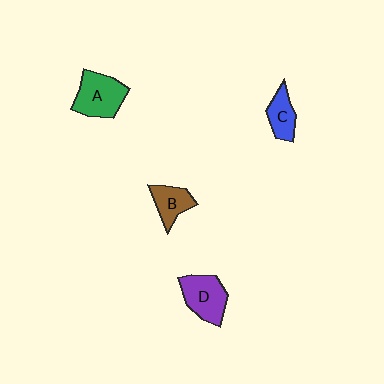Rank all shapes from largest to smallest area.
From largest to smallest: A (green), D (purple), B (brown), C (blue).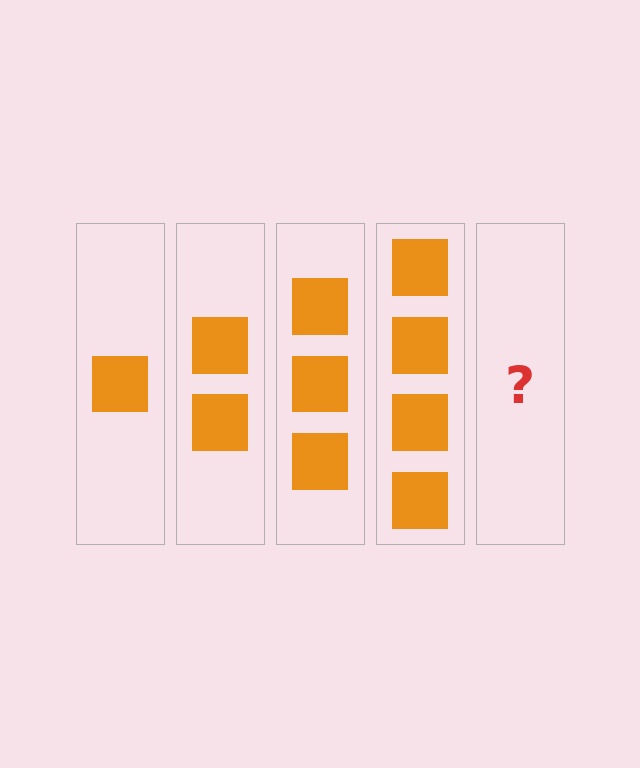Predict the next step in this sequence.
The next step is 5 squares.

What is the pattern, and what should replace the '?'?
The pattern is that each step adds one more square. The '?' should be 5 squares.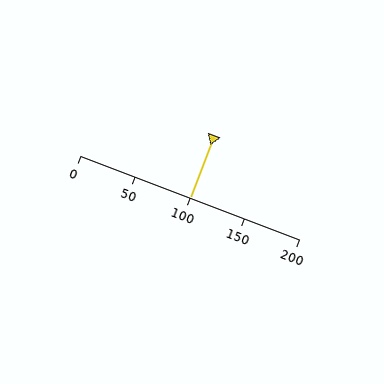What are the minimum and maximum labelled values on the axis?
The axis runs from 0 to 200.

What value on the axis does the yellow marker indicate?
The marker indicates approximately 100.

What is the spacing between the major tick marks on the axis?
The major ticks are spaced 50 apart.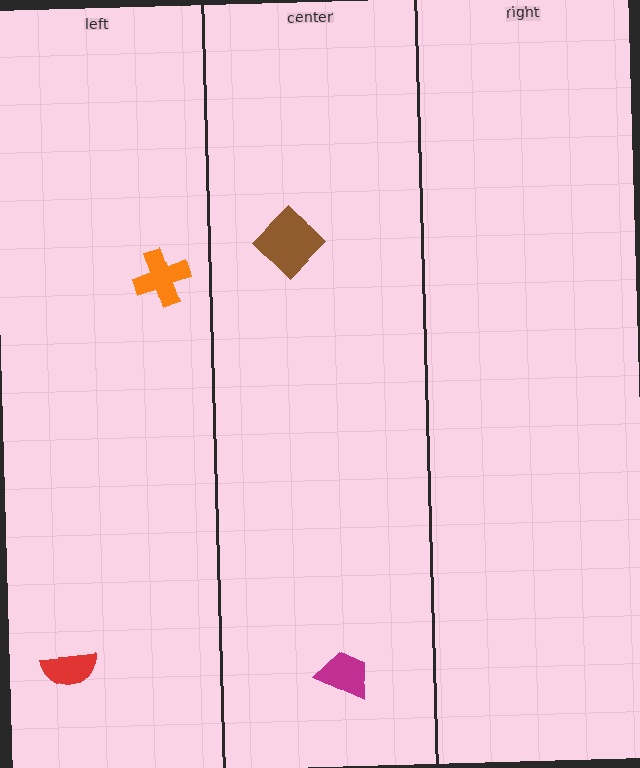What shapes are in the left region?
The orange cross, the red semicircle.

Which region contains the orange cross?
The left region.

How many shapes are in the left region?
2.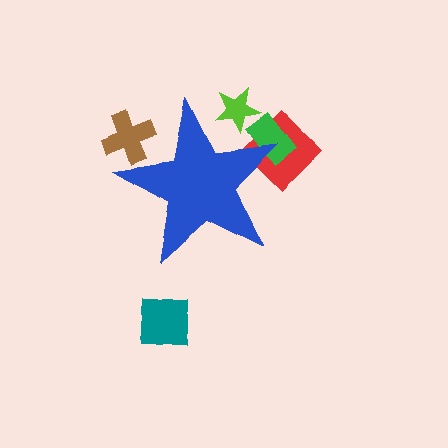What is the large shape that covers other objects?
A blue star.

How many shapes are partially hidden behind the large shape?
5 shapes are partially hidden.